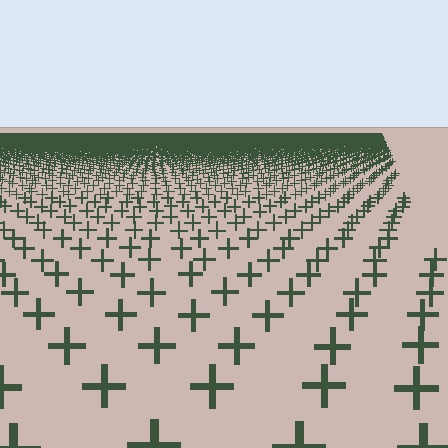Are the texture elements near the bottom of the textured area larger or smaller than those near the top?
Larger. Near the bottom, elements are closer to the viewer and appear at a bigger on-screen size.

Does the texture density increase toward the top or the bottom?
Density increases toward the top.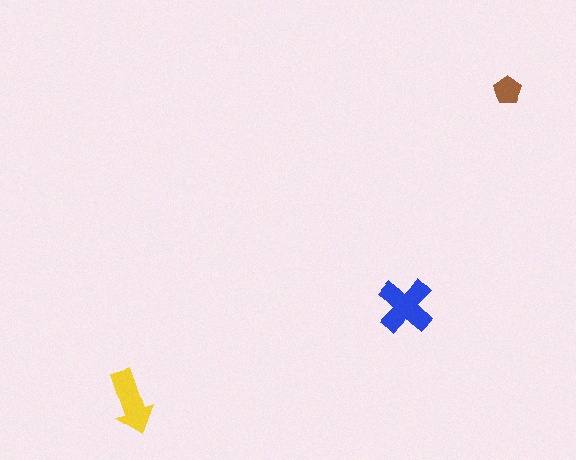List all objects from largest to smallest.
The blue cross, the yellow arrow, the brown pentagon.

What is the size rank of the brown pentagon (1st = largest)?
3rd.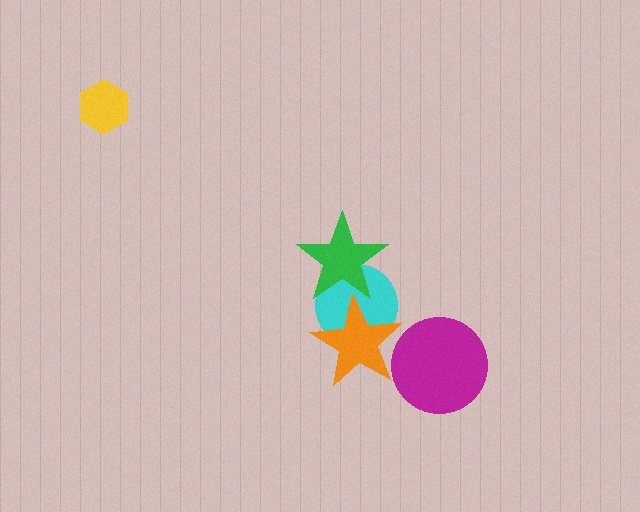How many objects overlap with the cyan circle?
2 objects overlap with the cyan circle.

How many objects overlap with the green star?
2 objects overlap with the green star.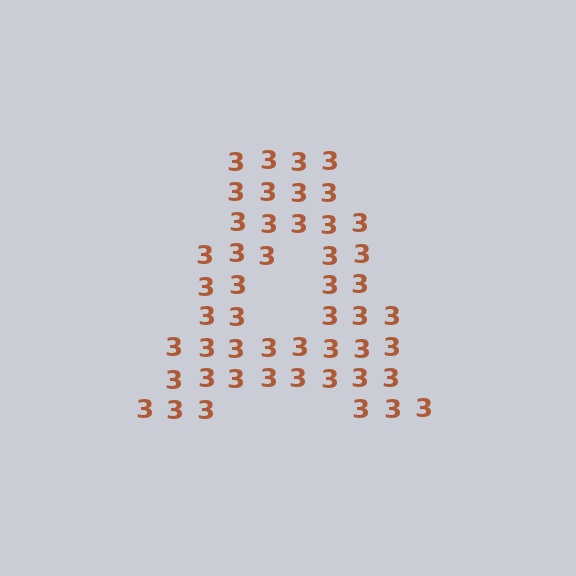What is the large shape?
The large shape is the letter A.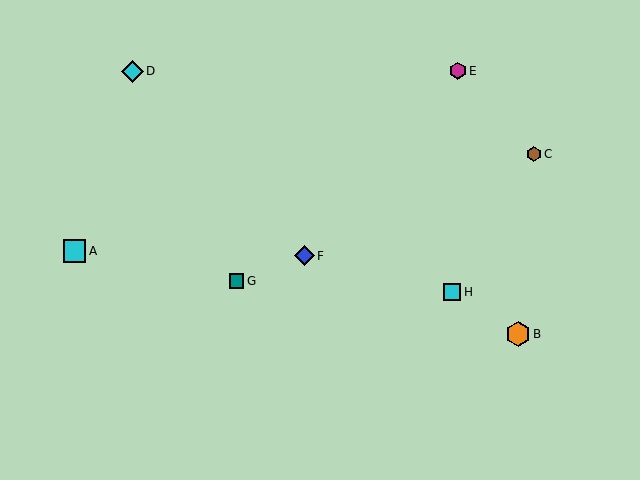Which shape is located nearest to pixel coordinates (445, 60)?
The magenta hexagon (labeled E) at (458, 71) is nearest to that location.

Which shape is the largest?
The orange hexagon (labeled B) is the largest.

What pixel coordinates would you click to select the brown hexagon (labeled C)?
Click at (534, 154) to select the brown hexagon C.